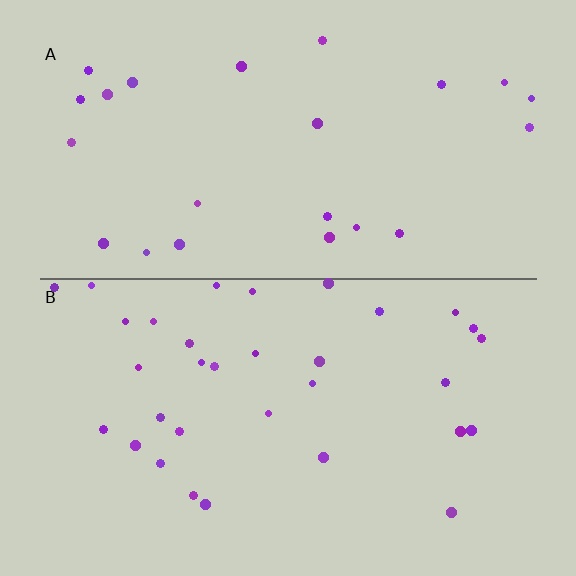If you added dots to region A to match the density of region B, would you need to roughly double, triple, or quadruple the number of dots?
Approximately double.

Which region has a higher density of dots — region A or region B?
B (the bottom).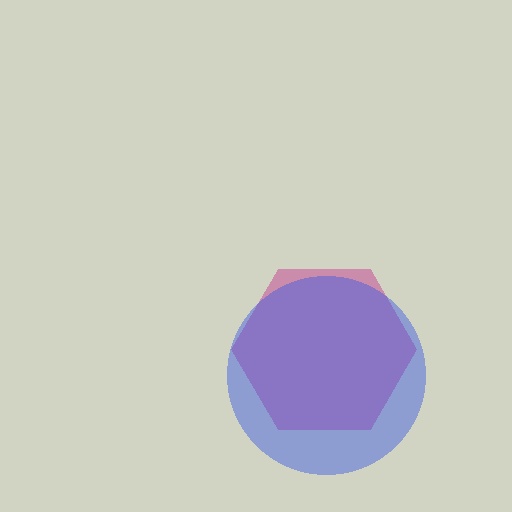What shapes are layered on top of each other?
The layered shapes are: a magenta hexagon, a blue circle.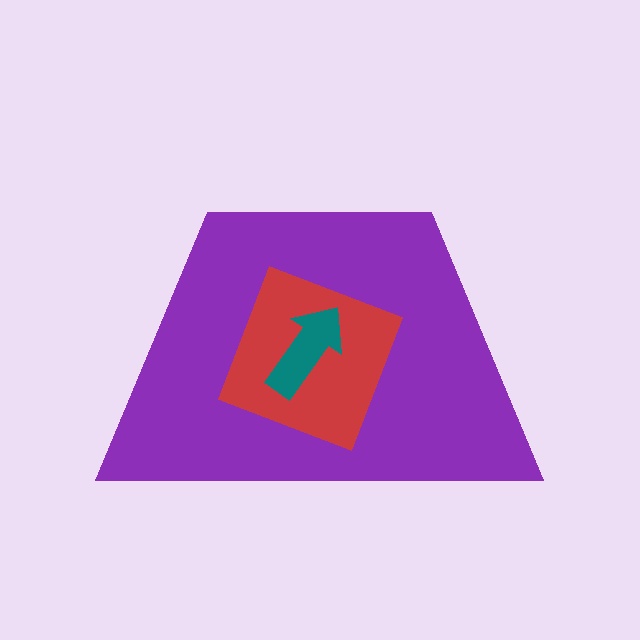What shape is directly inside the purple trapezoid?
The red square.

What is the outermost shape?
The purple trapezoid.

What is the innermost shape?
The teal arrow.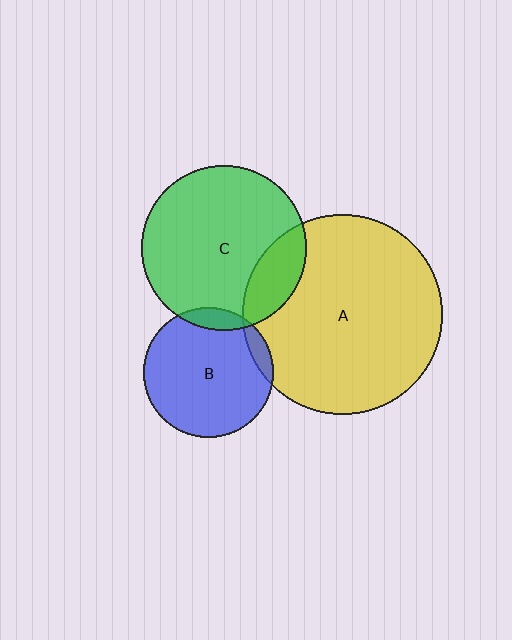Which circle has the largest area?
Circle A (yellow).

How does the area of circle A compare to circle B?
Approximately 2.4 times.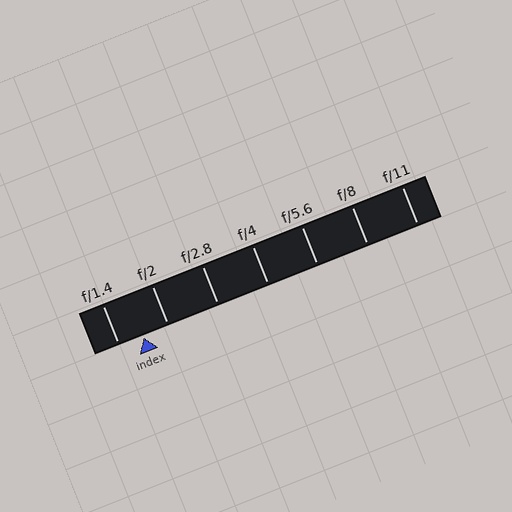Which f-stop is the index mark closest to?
The index mark is closest to f/2.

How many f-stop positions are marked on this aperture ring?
There are 7 f-stop positions marked.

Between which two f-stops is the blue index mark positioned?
The index mark is between f/1.4 and f/2.